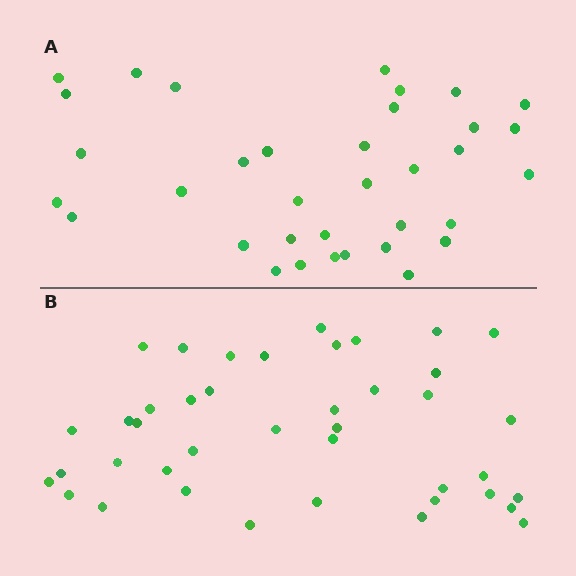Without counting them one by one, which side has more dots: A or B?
Region B (the bottom region) has more dots.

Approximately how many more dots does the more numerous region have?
Region B has about 6 more dots than region A.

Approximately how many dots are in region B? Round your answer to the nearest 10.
About 40 dots. (The exact count is 41, which rounds to 40.)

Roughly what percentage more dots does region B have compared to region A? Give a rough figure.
About 15% more.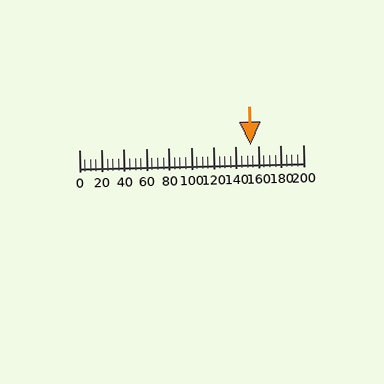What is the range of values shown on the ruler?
The ruler shows values from 0 to 200.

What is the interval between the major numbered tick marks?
The major tick marks are spaced 20 units apart.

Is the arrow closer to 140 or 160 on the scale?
The arrow is closer to 160.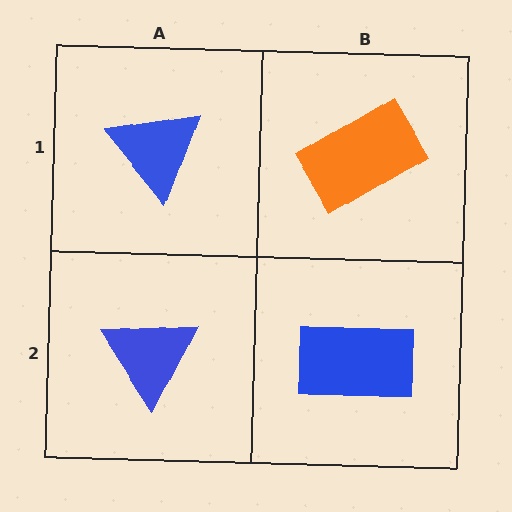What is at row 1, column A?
A blue triangle.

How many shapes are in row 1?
2 shapes.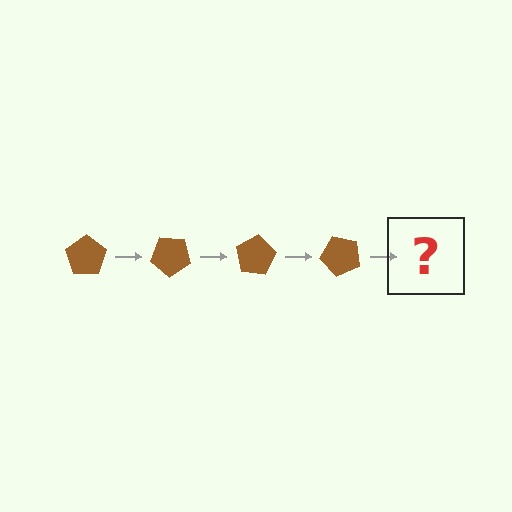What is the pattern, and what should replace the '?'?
The pattern is that the pentagon rotates 40 degrees each step. The '?' should be a brown pentagon rotated 160 degrees.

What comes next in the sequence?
The next element should be a brown pentagon rotated 160 degrees.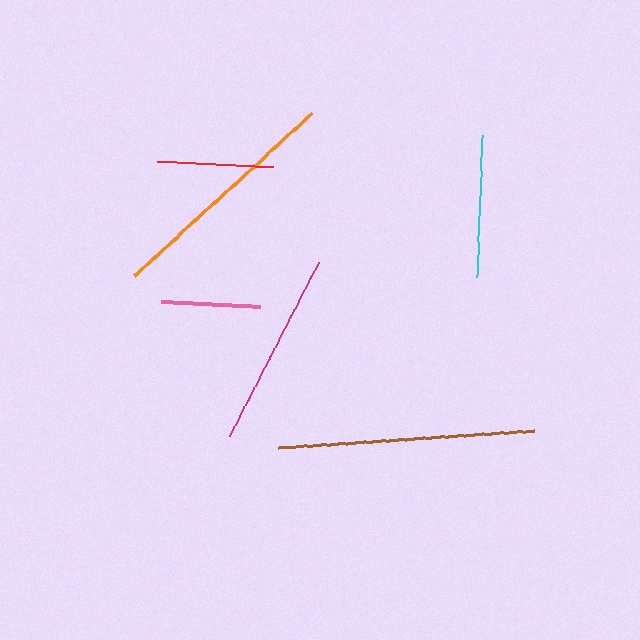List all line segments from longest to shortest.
From longest to shortest: brown, orange, magenta, cyan, red, pink.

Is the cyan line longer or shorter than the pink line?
The cyan line is longer than the pink line.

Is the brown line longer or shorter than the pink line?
The brown line is longer than the pink line.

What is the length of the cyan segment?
The cyan segment is approximately 143 pixels long.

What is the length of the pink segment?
The pink segment is approximately 99 pixels long.